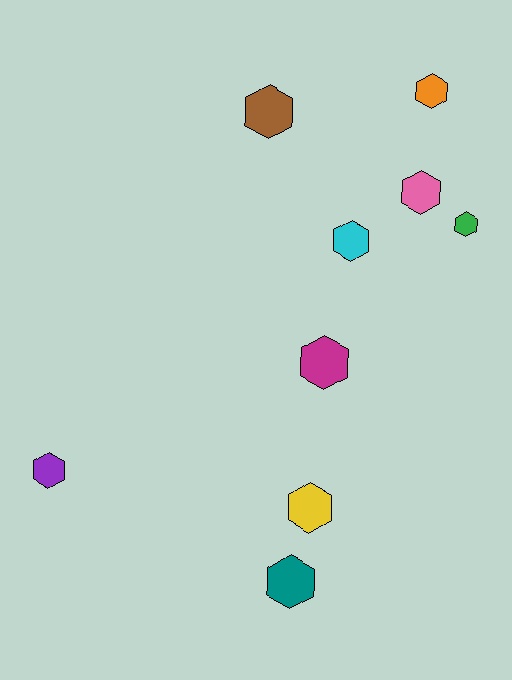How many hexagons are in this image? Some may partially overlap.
There are 9 hexagons.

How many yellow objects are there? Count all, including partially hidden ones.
There is 1 yellow object.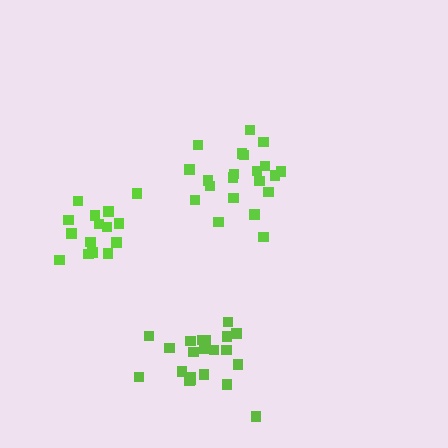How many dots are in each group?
Group 1: 21 dots, Group 2: 15 dots, Group 3: 21 dots (57 total).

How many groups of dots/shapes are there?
There are 3 groups.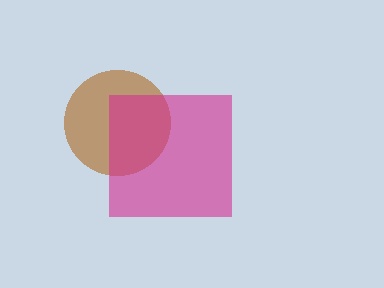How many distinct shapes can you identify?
There are 2 distinct shapes: a brown circle, a magenta square.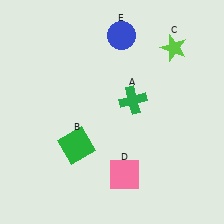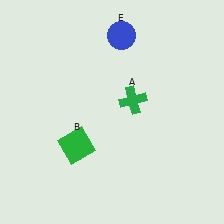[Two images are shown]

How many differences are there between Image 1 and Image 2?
There are 2 differences between the two images.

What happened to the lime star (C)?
The lime star (C) was removed in Image 2. It was in the top-right area of Image 1.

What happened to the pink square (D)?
The pink square (D) was removed in Image 2. It was in the bottom-right area of Image 1.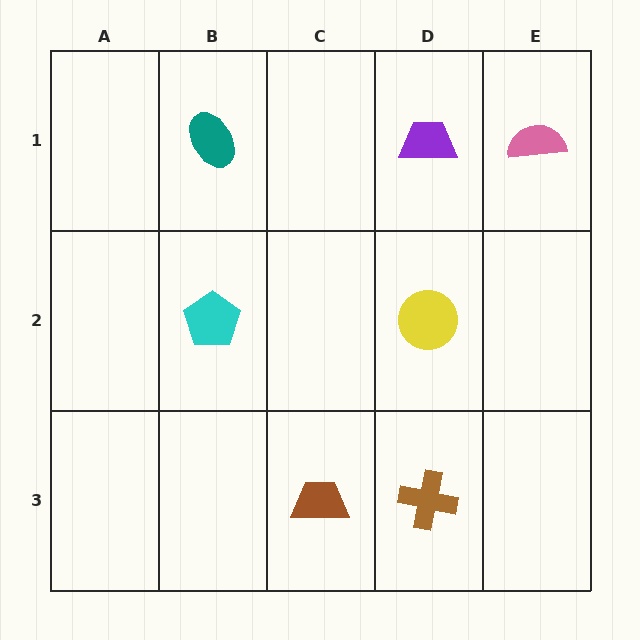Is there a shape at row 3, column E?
No, that cell is empty.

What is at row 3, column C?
A brown trapezoid.